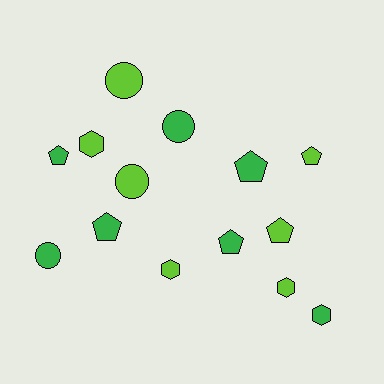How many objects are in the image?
There are 14 objects.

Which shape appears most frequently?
Pentagon, with 6 objects.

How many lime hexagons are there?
There are 3 lime hexagons.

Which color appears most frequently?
Green, with 7 objects.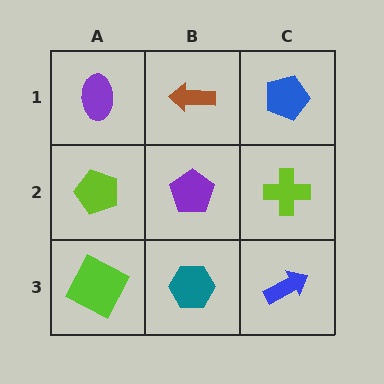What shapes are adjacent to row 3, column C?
A lime cross (row 2, column C), a teal hexagon (row 3, column B).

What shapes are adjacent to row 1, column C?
A lime cross (row 2, column C), a brown arrow (row 1, column B).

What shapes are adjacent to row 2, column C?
A blue pentagon (row 1, column C), a blue arrow (row 3, column C), a purple pentagon (row 2, column B).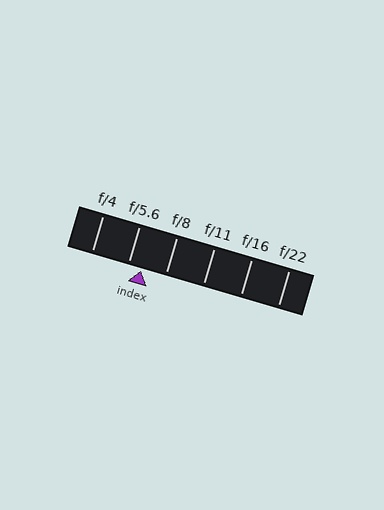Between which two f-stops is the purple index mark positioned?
The index mark is between f/5.6 and f/8.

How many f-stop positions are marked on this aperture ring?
There are 6 f-stop positions marked.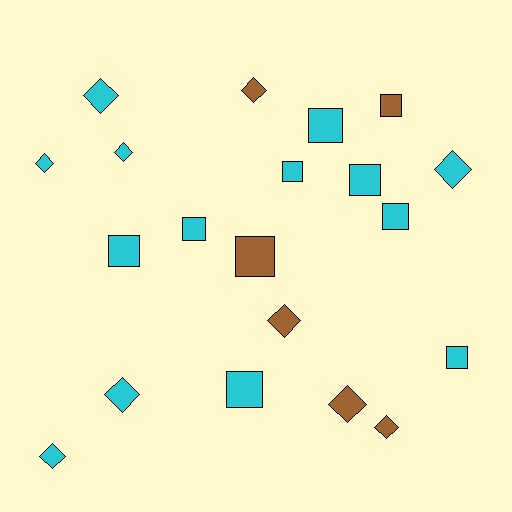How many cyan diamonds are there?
There are 6 cyan diamonds.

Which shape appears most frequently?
Square, with 10 objects.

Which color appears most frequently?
Cyan, with 14 objects.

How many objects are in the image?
There are 20 objects.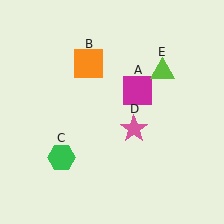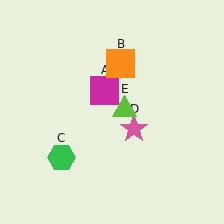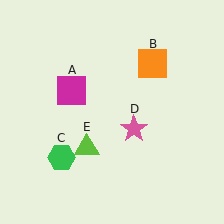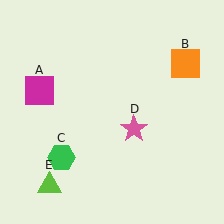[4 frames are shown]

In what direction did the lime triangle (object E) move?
The lime triangle (object E) moved down and to the left.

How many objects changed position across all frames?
3 objects changed position: magenta square (object A), orange square (object B), lime triangle (object E).